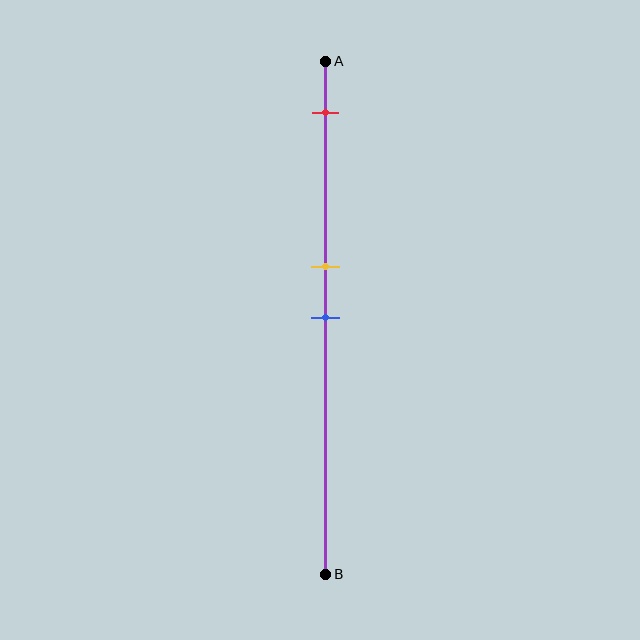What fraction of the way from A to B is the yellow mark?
The yellow mark is approximately 40% (0.4) of the way from A to B.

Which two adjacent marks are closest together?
The yellow and blue marks are the closest adjacent pair.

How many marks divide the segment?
There are 3 marks dividing the segment.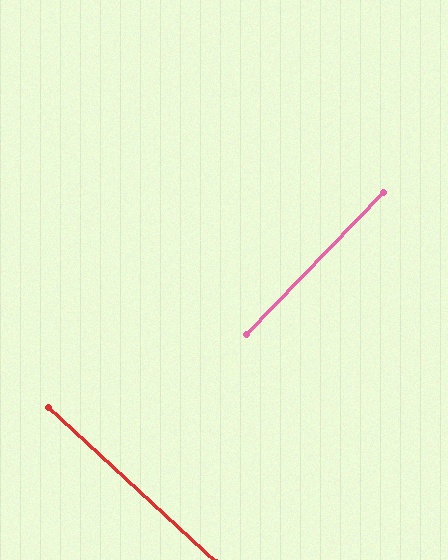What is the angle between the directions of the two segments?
Approximately 89 degrees.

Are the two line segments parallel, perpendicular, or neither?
Perpendicular — they meet at approximately 89°.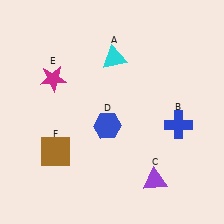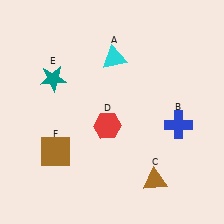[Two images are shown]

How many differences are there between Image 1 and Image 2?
There are 3 differences between the two images.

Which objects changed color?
C changed from purple to brown. D changed from blue to red. E changed from magenta to teal.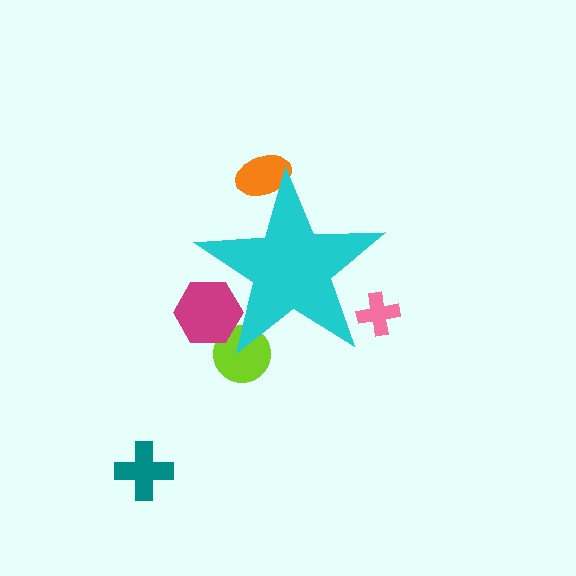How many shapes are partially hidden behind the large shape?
4 shapes are partially hidden.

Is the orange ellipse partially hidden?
Yes, the orange ellipse is partially hidden behind the cyan star.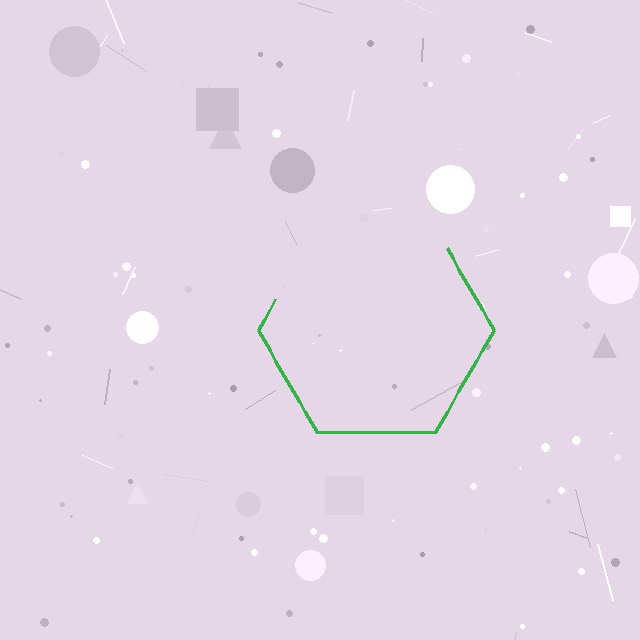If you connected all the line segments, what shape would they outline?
They would outline a hexagon.